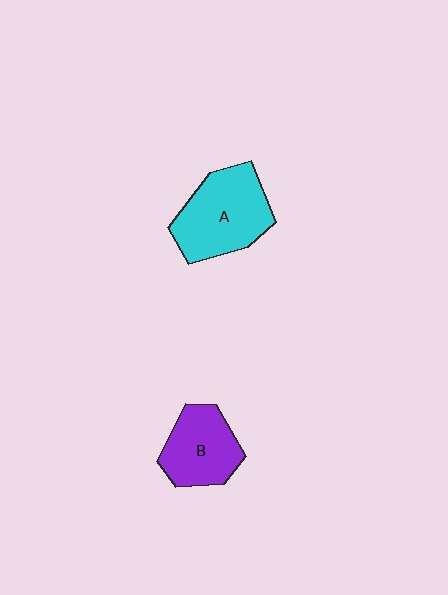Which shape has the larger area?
Shape A (cyan).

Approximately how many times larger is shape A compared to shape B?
Approximately 1.3 times.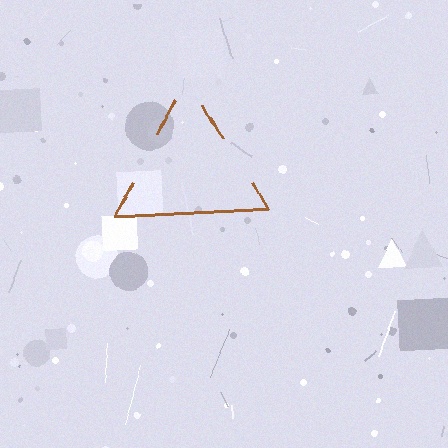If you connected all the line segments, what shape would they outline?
They would outline a triangle.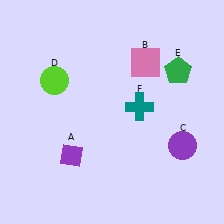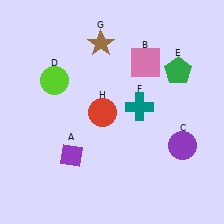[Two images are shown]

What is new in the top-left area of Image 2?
A brown star (G) was added in the top-left area of Image 2.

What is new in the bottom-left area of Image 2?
A red circle (H) was added in the bottom-left area of Image 2.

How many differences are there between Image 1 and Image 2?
There are 2 differences between the two images.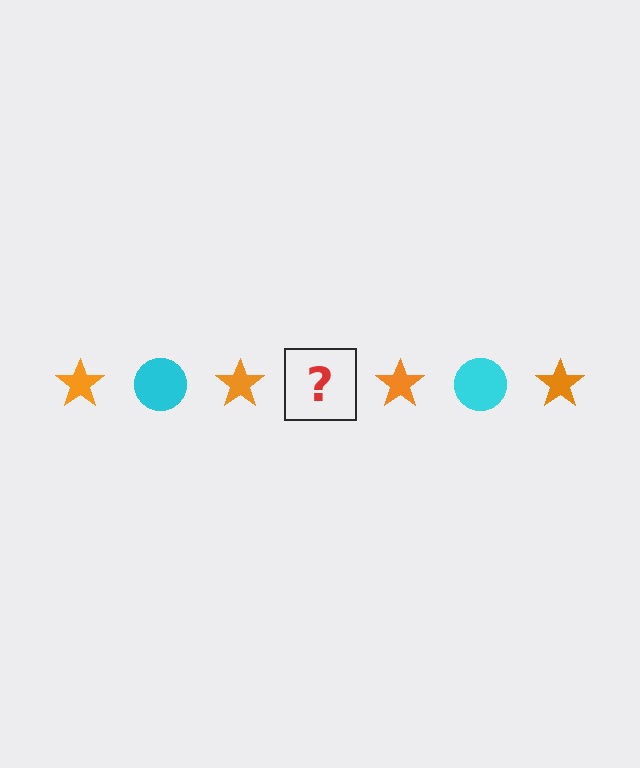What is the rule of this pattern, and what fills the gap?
The rule is that the pattern alternates between orange star and cyan circle. The gap should be filled with a cyan circle.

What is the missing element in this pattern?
The missing element is a cyan circle.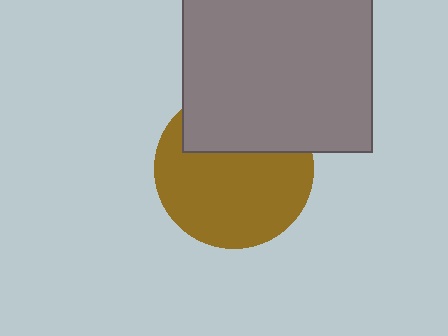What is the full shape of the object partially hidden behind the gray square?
The partially hidden object is a brown circle.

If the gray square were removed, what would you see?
You would see the complete brown circle.